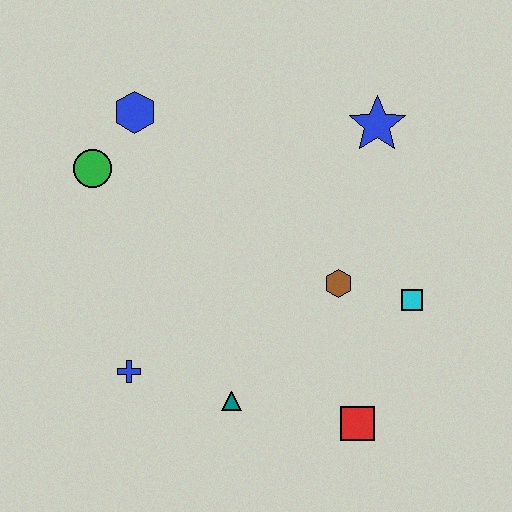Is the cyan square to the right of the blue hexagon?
Yes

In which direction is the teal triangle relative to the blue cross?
The teal triangle is to the right of the blue cross.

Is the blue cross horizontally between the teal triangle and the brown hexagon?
No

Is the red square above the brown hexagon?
No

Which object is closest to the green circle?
The blue hexagon is closest to the green circle.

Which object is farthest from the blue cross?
The blue star is farthest from the blue cross.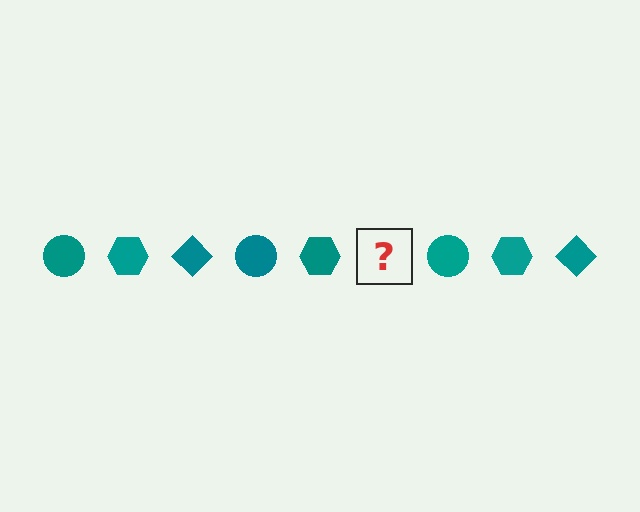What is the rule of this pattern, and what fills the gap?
The rule is that the pattern cycles through circle, hexagon, diamond shapes in teal. The gap should be filled with a teal diamond.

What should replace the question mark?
The question mark should be replaced with a teal diamond.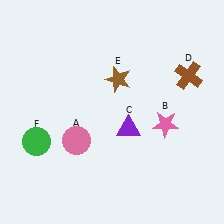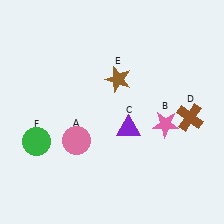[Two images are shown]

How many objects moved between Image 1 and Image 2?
1 object moved between the two images.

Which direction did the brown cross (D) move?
The brown cross (D) moved down.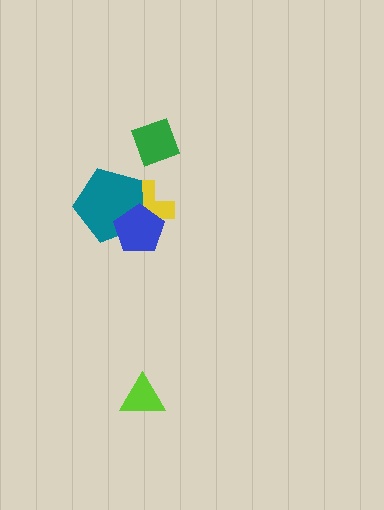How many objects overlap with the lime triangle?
0 objects overlap with the lime triangle.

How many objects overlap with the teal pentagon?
2 objects overlap with the teal pentagon.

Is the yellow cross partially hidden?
Yes, it is partially covered by another shape.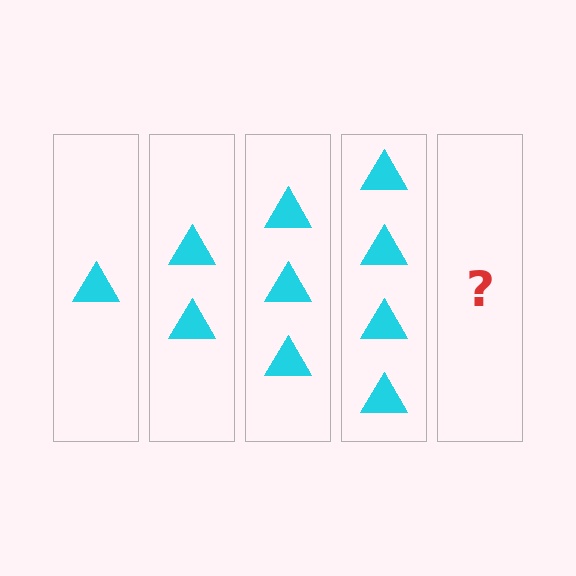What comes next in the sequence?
The next element should be 5 triangles.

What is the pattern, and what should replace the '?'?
The pattern is that each step adds one more triangle. The '?' should be 5 triangles.